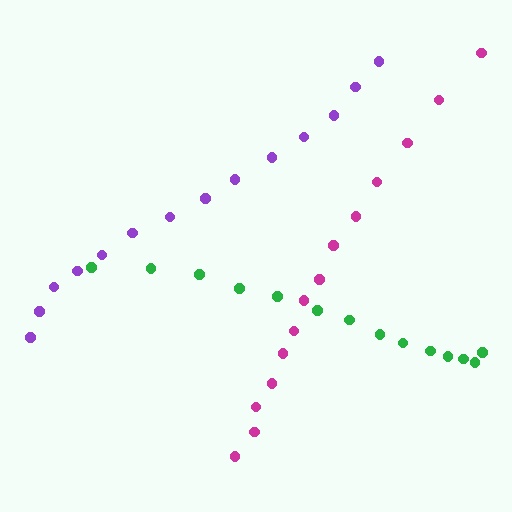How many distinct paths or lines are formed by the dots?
There are 3 distinct paths.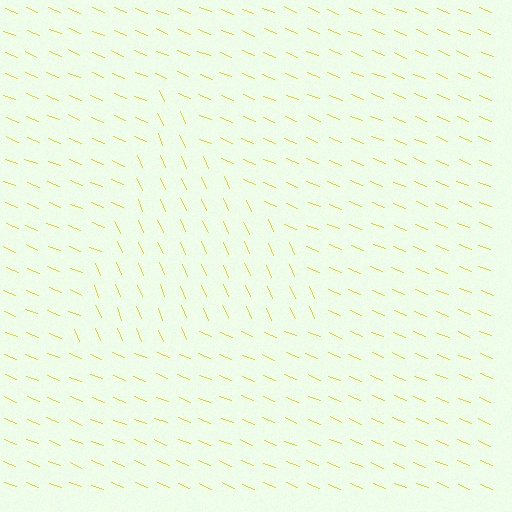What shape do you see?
I see a triangle.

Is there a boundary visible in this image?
Yes, there is a texture boundary formed by a change in line orientation.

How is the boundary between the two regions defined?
The boundary is defined purely by a change in line orientation (approximately 45 degrees difference). All lines are the same color and thickness.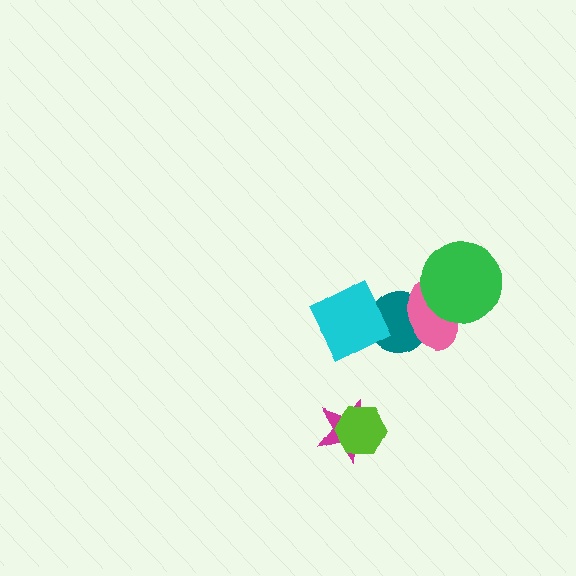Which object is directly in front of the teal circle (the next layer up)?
The pink ellipse is directly in front of the teal circle.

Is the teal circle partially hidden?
Yes, it is partially covered by another shape.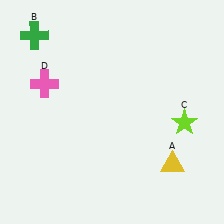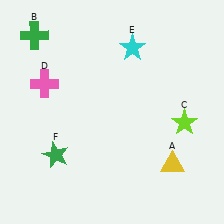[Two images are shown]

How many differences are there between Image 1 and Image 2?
There are 2 differences between the two images.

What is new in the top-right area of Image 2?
A cyan star (E) was added in the top-right area of Image 2.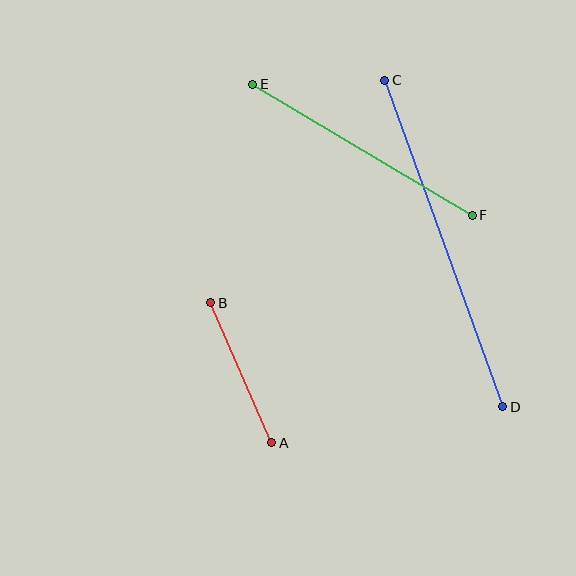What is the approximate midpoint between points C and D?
The midpoint is at approximately (444, 243) pixels.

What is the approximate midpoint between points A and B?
The midpoint is at approximately (241, 373) pixels.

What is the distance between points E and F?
The distance is approximately 256 pixels.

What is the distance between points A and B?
The distance is approximately 152 pixels.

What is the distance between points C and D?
The distance is approximately 347 pixels.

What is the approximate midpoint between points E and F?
The midpoint is at approximately (362, 150) pixels.